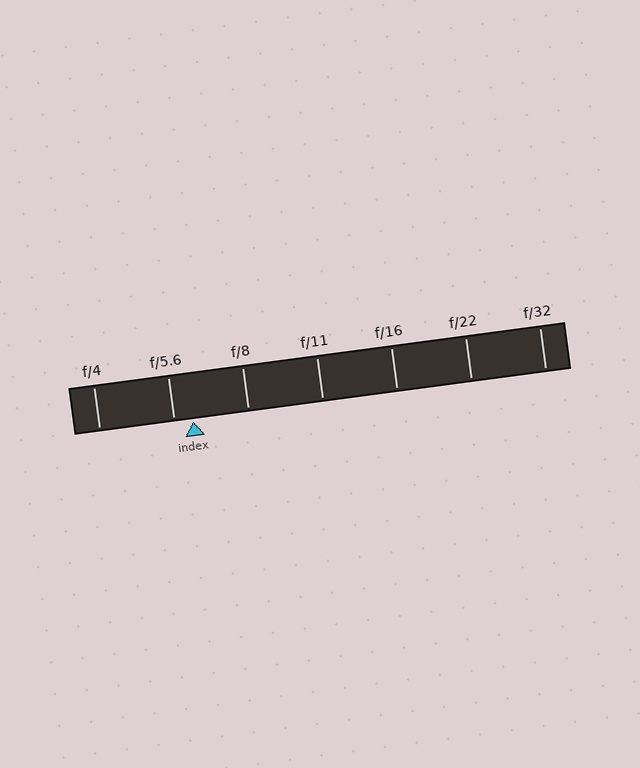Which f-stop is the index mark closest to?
The index mark is closest to f/5.6.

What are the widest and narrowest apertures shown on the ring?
The widest aperture shown is f/4 and the narrowest is f/32.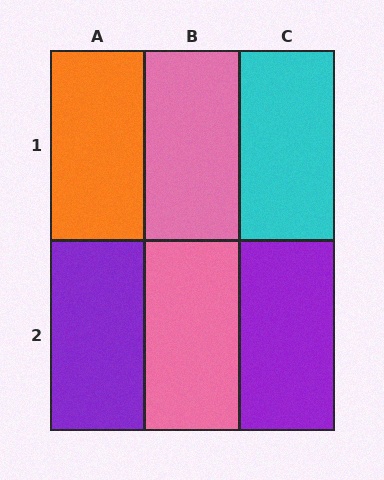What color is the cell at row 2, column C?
Purple.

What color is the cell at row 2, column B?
Pink.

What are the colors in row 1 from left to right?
Orange, pink, cyan.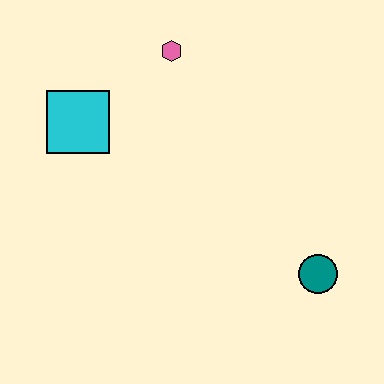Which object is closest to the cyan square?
The pink hexagon is closest to the cyan square.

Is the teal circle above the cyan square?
No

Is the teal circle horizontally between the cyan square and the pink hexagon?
No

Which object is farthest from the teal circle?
The cyan square is farthest from the teal circle.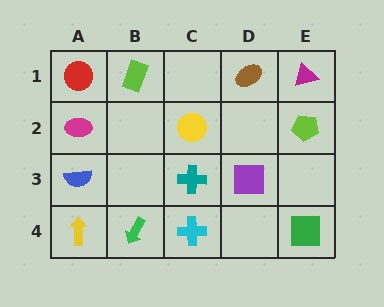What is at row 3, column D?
A purple square.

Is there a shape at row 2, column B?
No, that cell is empty.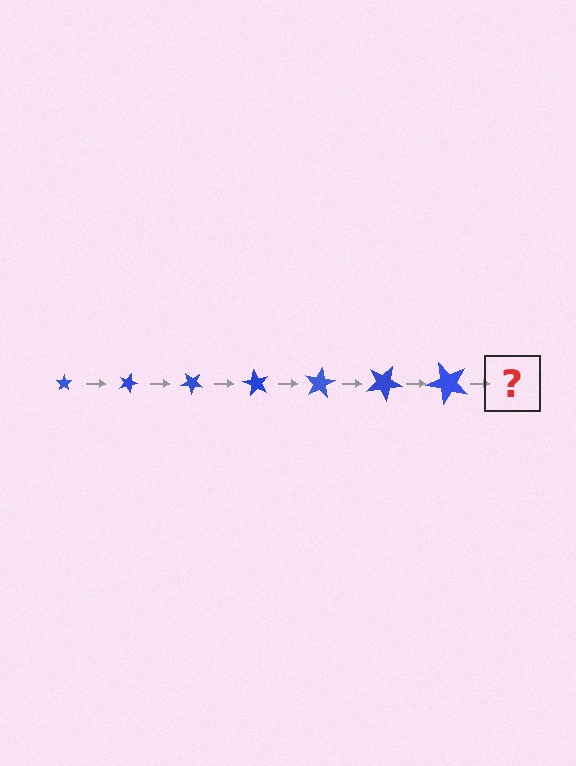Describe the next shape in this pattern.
It should be a star, larger than the previous one and rotated 140 degrees from the start.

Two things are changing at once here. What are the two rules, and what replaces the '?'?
The two rules are that the star grows larger each step and it rotates 20 degrees each step. The '?' should be a star, larger than the previous one and rotated 140 degrees from the start.